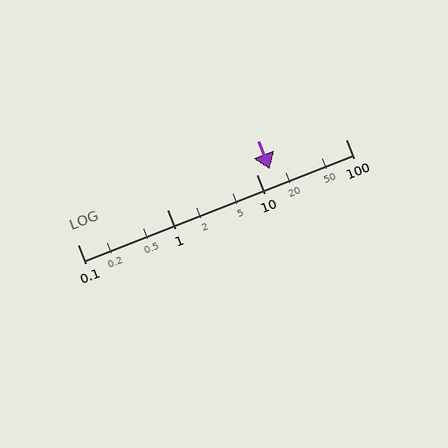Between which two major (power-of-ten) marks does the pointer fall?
The pointer is between 10 and 100.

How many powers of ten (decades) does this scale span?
The scale spans 3 decades, from 0.1 to 100.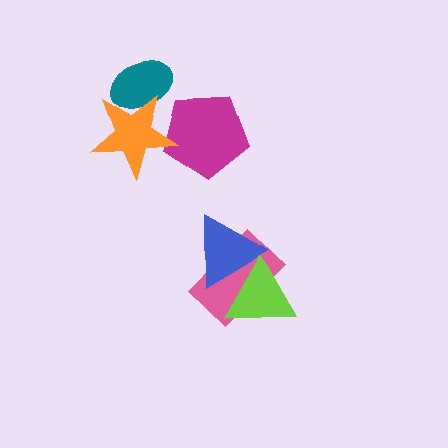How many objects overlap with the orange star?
2 objects overlap with the orange star.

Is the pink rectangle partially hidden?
Yes, it is partially covered by another shape.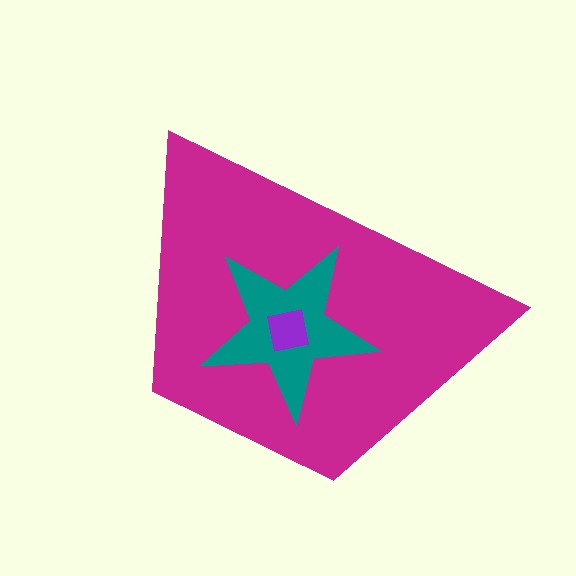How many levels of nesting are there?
3.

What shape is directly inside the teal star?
The purple square.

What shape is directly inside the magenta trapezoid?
The teal star.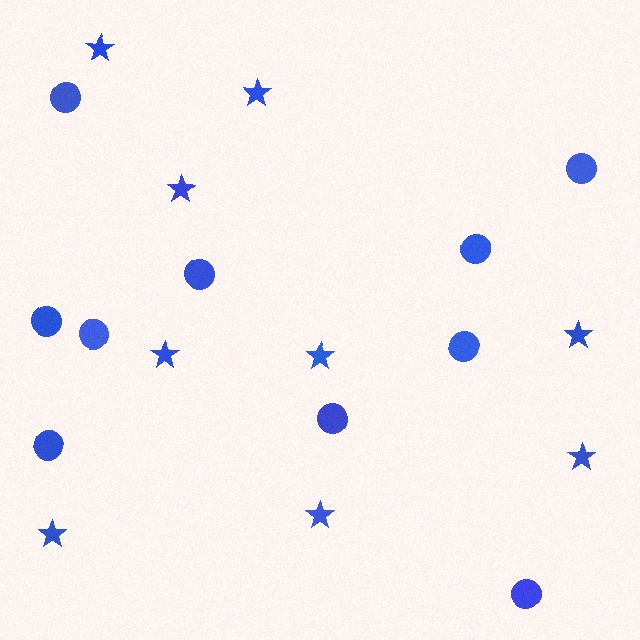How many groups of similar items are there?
There are 2 groups: one group of stars (9) and one group of circles (10).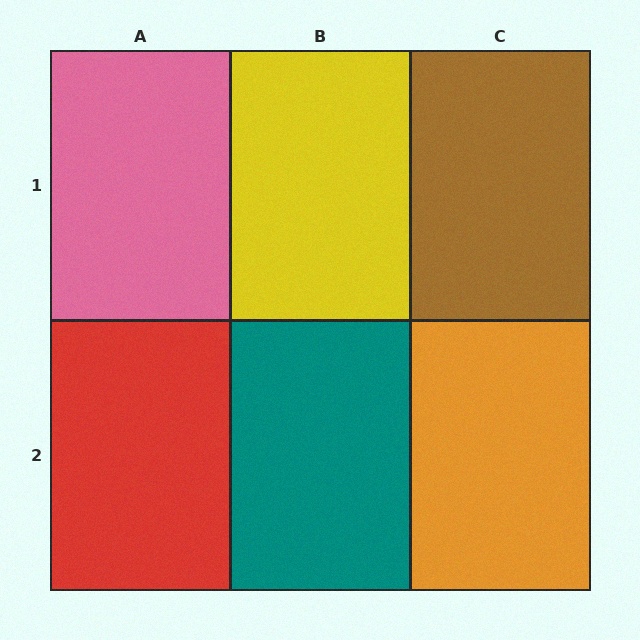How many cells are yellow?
1 cell is yellow.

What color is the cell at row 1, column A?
Pink.